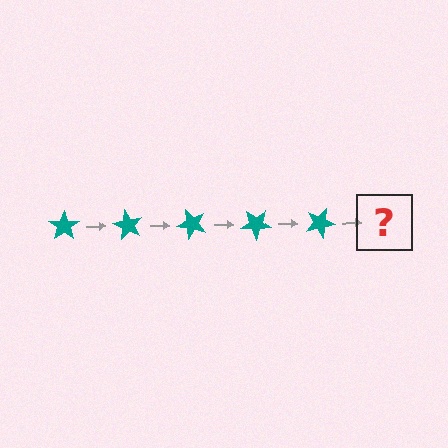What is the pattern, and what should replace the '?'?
The pattern is that the star rotates 60 degrees each step. The '?' should be a teal star rotated 300 degrees.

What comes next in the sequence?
The next element should be a teal star rotated 300 degrees.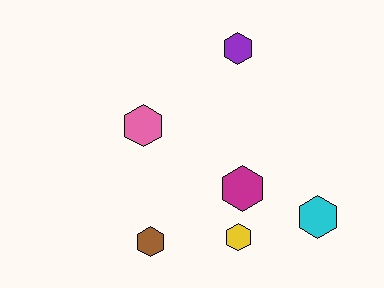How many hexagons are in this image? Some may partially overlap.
There are 6 hexagons.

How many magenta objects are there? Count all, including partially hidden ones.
There is 1 magenta object.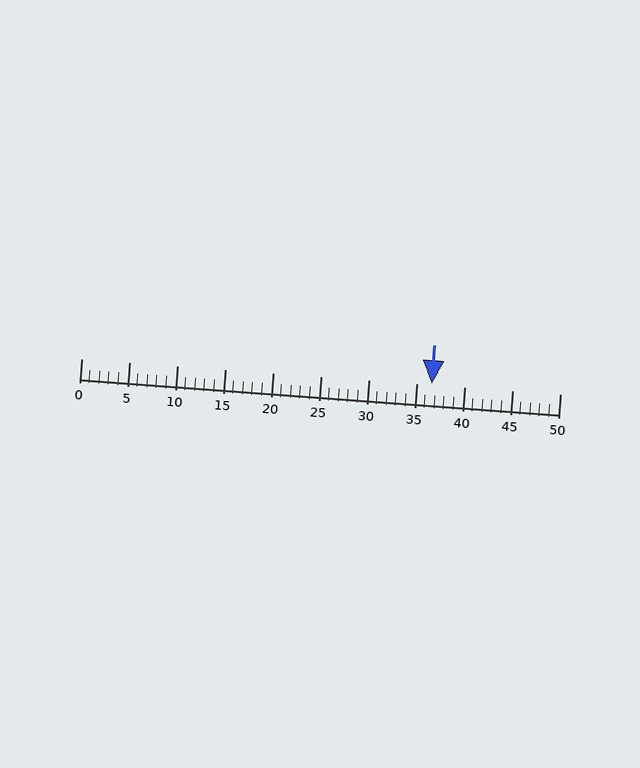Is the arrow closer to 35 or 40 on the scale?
The arrow is closer to 35.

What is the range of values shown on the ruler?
The ruler shows values from 0 to 50.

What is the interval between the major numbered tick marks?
The major tick marks are spaced 5 units apart.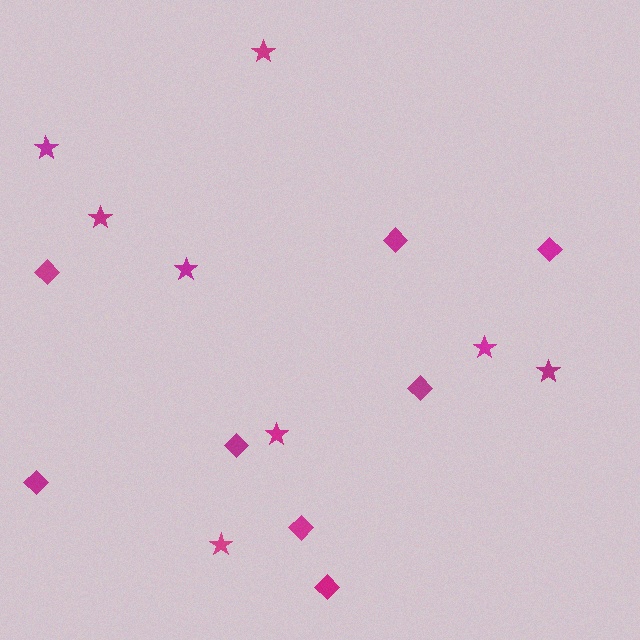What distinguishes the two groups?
There are 2 groups: one group of stars (8) and one group of diamonds (8).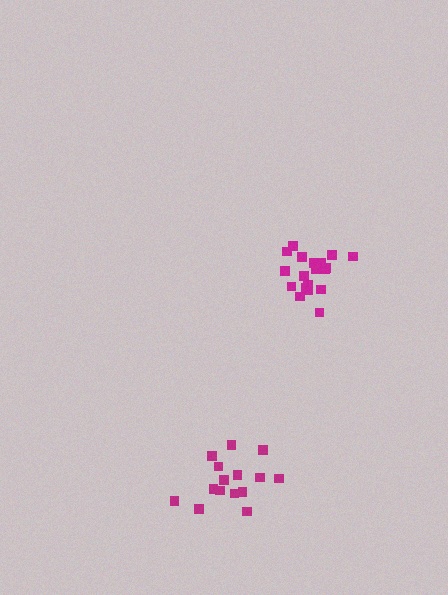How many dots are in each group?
Group 1: 20 dots, Group 2: 15 dots (35 total).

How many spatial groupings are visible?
There are 2 spatial groupings.